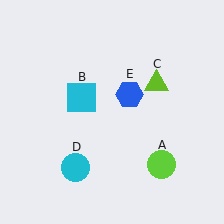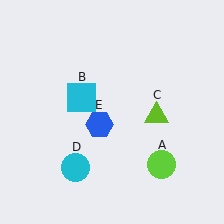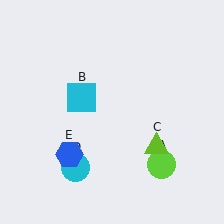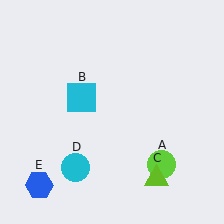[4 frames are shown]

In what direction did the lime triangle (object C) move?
The lime triangle (object C) moved down.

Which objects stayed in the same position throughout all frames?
Lime circle (object A) and cyan square (object B) and cyan circle (object D) remained stationary.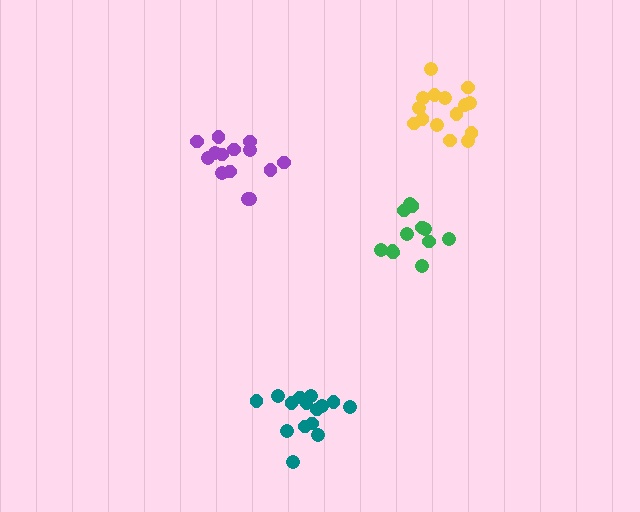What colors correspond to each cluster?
The clusters are colored: teal, purple, green, yellow.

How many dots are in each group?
Group 1: 16 dots, Group 2: 14 dots, Group 3: 12 dots, Group 4: 15 dots (57 total).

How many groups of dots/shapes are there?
There are 4 groups.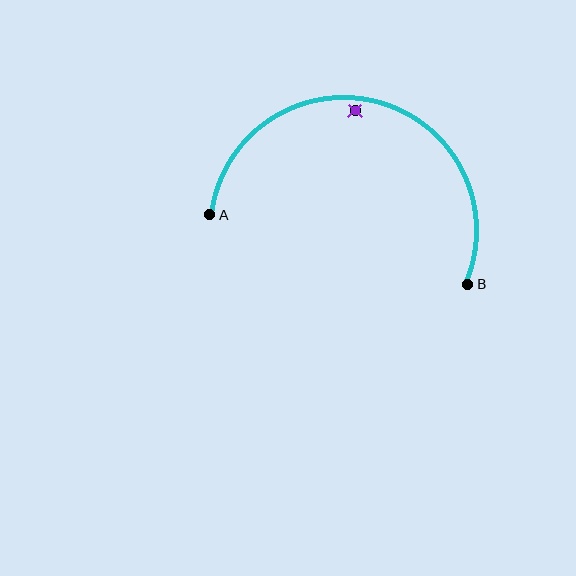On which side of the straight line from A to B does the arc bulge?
The arc bulges above the straight line connecting A and B.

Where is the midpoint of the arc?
The arc midpoint is the point on the curve farthest from the straight line joining A and B. It sits above that line.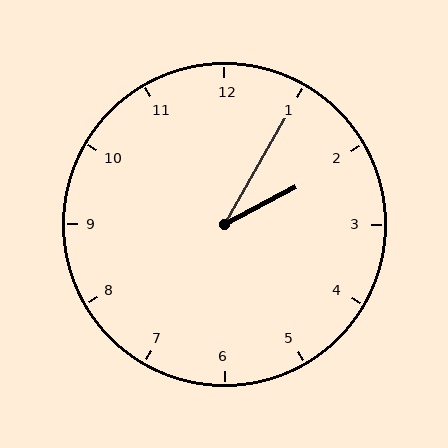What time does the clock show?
2:05.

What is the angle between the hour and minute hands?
Approximately 32 degrees.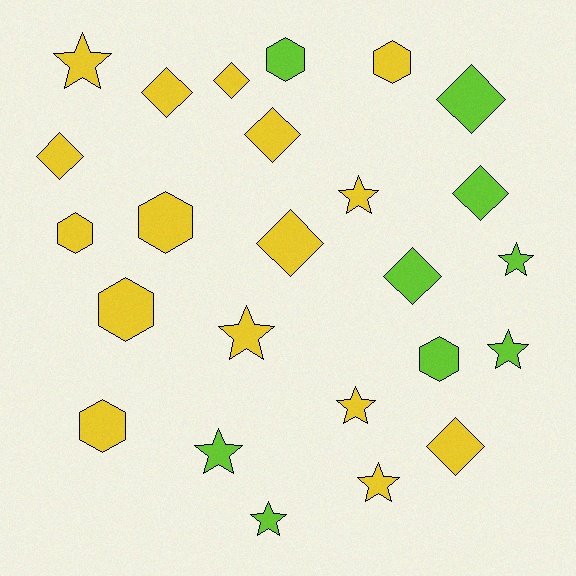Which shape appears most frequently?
Diamond, with 9 objects.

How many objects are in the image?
There are 25 objects.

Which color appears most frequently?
Yellow, with 16 objects.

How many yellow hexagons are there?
There are 5 yellow hexagons.